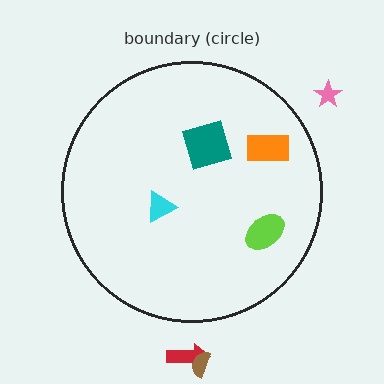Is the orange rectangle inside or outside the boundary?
Inside.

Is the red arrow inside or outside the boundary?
Outside.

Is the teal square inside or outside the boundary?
Inside.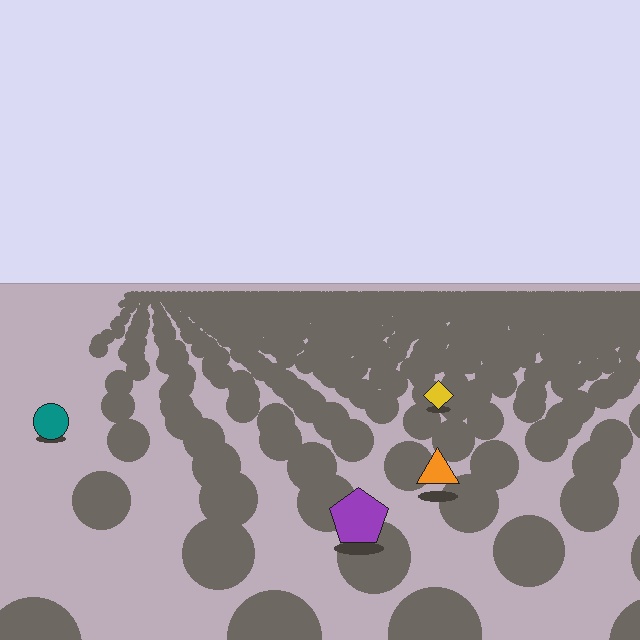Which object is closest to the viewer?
The purple pentagon is closest. The texture marks near it are larger and more spread out.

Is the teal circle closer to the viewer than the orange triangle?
No. The orange triangle is closer — you can tell from the texture gradient: the ground texture is coarser near it.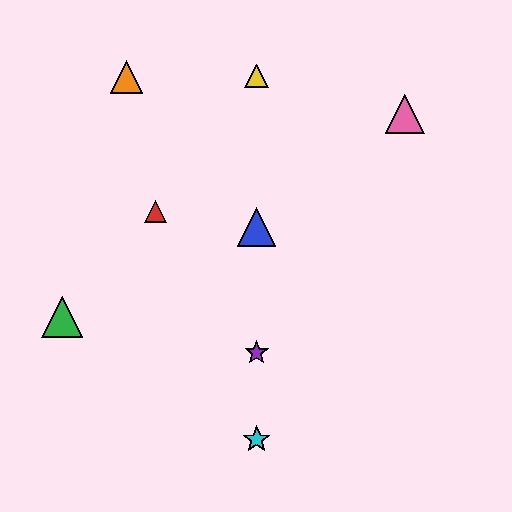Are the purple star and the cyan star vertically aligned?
Yes, both are at x≈257.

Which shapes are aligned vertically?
The blue triangle, the yellow triangle, the purple star, the cyan star are aligned vertically.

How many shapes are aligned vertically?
4 shapes (the blue triangle, the yellow triangle, the purple star, the cyan star) are aligned vertically.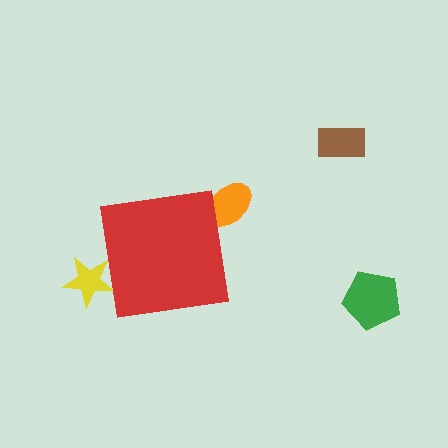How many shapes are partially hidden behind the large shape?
2 shapes are partially hidden.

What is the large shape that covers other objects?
A red square.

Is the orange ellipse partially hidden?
Yes, the orange ellipse is partially hidden behind the red square.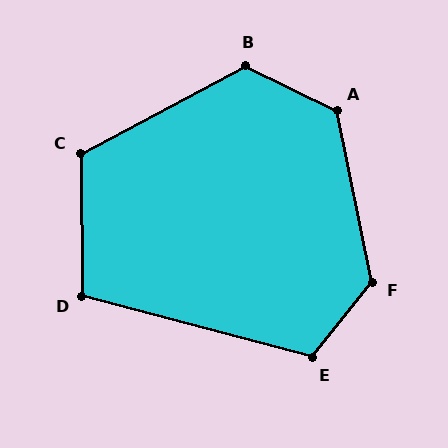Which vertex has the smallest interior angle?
D, at approximately 105 degrees.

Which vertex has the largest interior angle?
F, at approximately 129 degrees.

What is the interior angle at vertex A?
Approximately 128 degrees (obtuse).